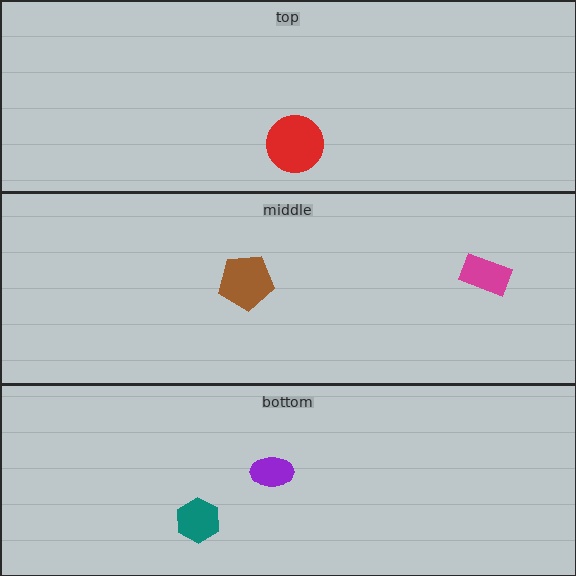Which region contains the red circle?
The top region.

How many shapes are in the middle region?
2.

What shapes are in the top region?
The red circle.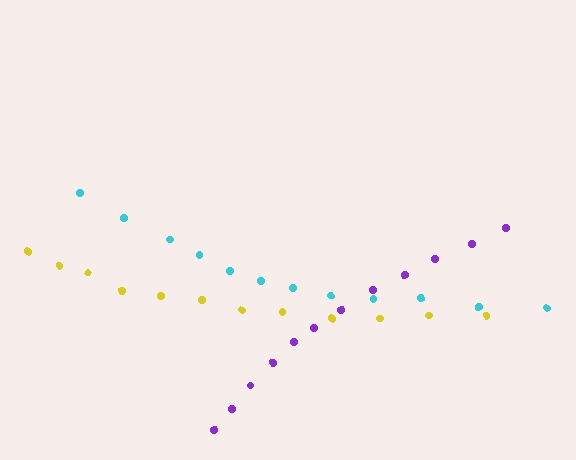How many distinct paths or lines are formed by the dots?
There are 3 distinct paths.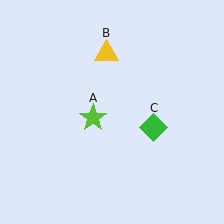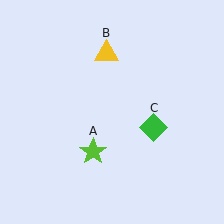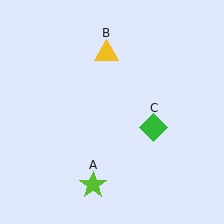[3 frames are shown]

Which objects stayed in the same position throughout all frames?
Yellow triangle (object B) and green diamond (object C) remained stationary.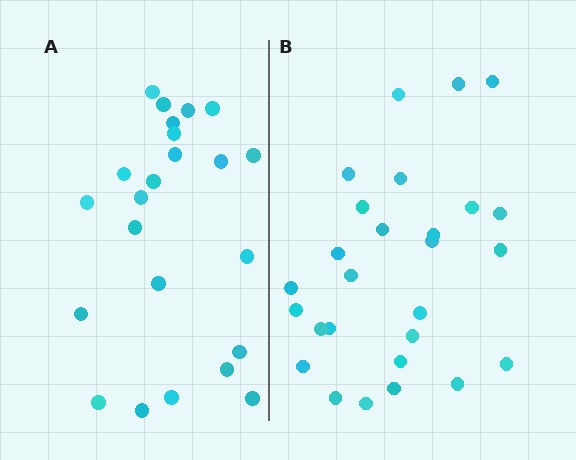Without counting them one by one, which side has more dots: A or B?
Region B (the right region) has more dots.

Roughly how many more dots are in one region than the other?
Region B has about 4 more dots than region A.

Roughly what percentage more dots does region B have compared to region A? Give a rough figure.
About 15% more.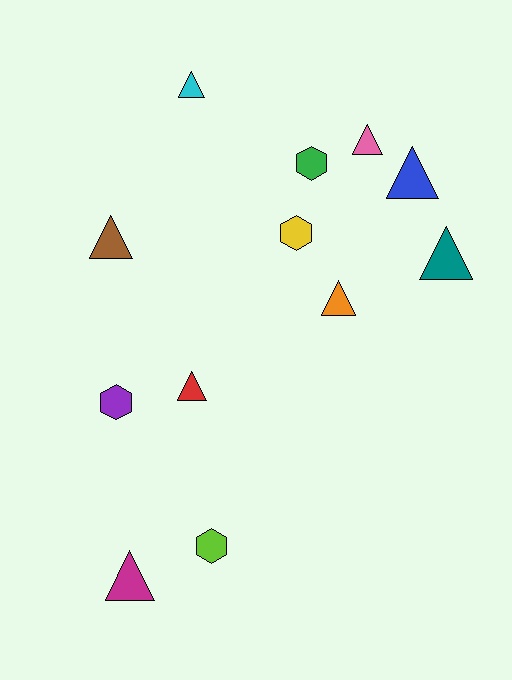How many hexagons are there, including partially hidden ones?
There are 4 hexagons.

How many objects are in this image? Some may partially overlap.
There are 12 objects.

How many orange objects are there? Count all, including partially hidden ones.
There is 1 orange object.